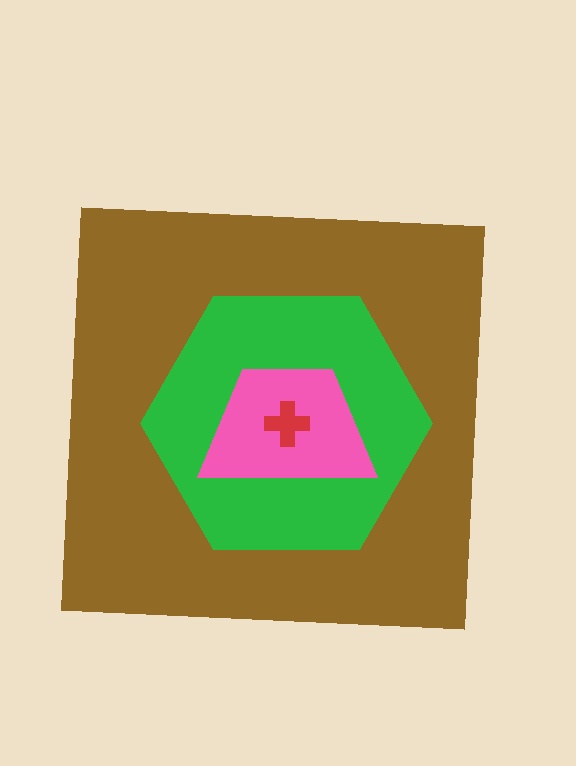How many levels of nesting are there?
4.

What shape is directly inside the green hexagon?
The pink trapezoid.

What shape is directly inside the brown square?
The green hexagon.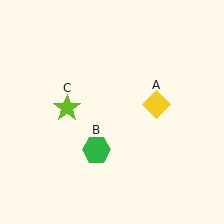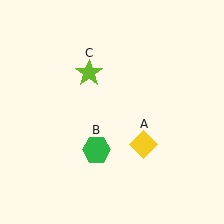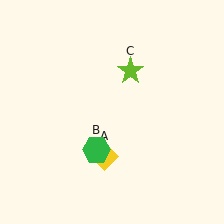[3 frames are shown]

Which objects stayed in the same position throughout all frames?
Green hexagon (object B) remained stationary.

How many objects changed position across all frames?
2 objects changed position: yellow diamond (object A), lime star (object C).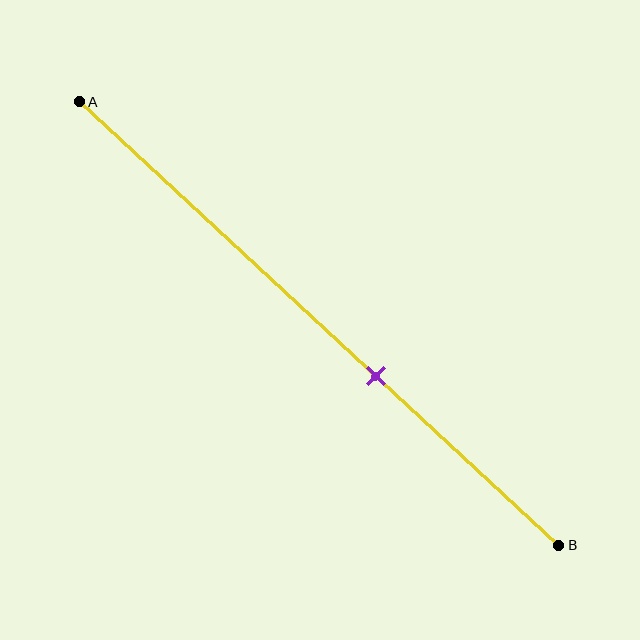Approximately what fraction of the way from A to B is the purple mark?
The purple mark is approximately 60% of the way from A to B.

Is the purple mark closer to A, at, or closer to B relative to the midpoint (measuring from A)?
The purple mark is closer to point B than the midpoint of segment AB.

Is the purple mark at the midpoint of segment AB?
No, the mark is at about 60% from A, not at the 50% midpoint.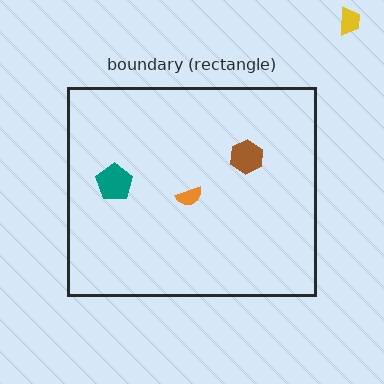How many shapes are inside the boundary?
3 inside, 1 outside.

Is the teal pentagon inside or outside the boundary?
Inside.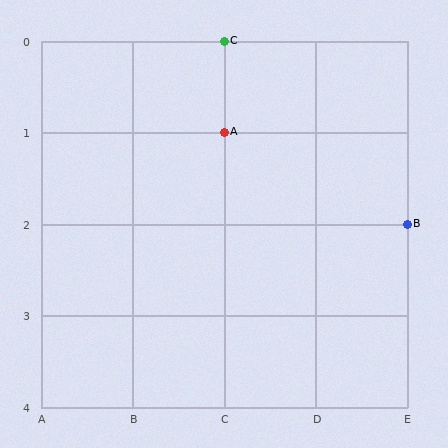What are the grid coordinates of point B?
Point B is at grid coordinates (E, 2).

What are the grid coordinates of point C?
Point C is at grid coordinates (C, 0).